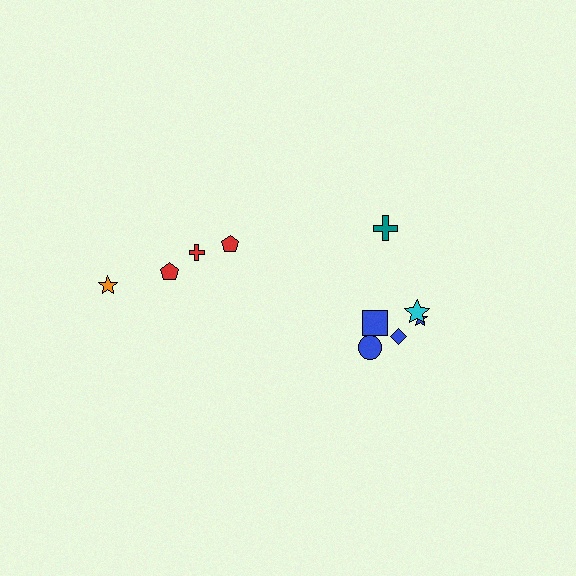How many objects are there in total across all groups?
There are 10 objects.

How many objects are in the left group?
There are 4 objects.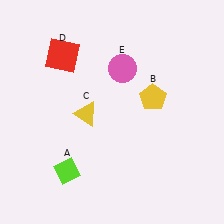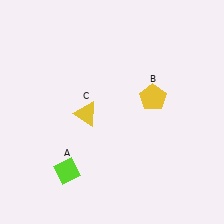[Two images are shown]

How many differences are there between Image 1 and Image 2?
There are 2 differences between the two images.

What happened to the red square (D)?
The red square (D) was removed in Image 2. It was in the top-left area of Image 1.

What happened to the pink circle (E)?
The pink circle (E) was removed in Image 2. It was in the top-right area of Image 1.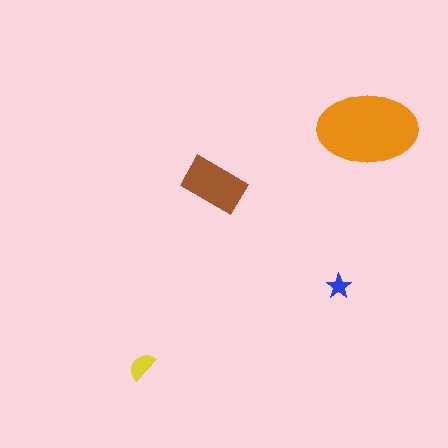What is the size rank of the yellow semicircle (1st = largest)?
3rd.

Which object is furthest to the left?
The yellow semicircle is leftmost.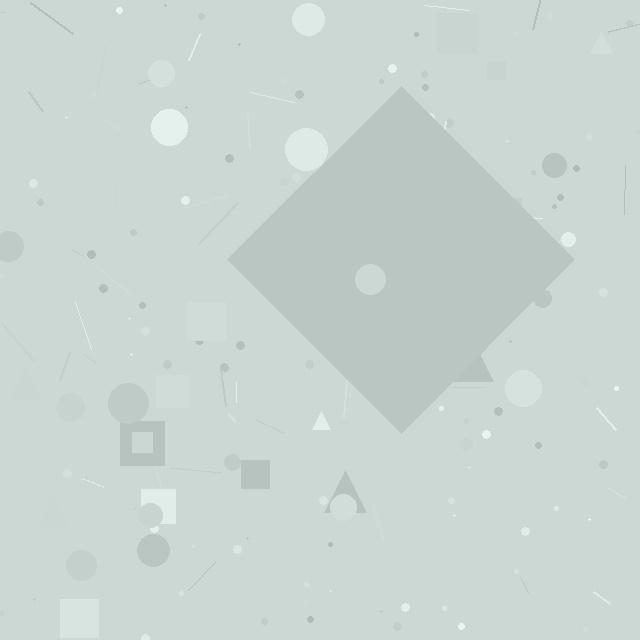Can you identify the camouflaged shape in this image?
The camouflaged shape is a diamond.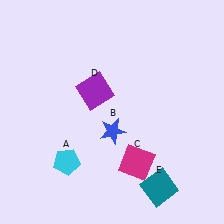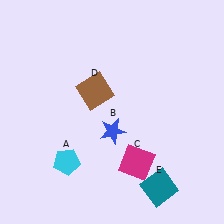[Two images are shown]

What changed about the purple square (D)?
In Image 1, D is purple. In Image 2, it changed to brown.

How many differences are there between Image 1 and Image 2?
There is 1 difference between the two images.